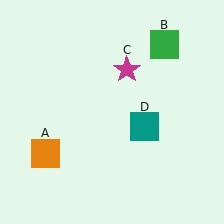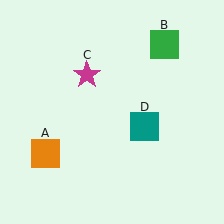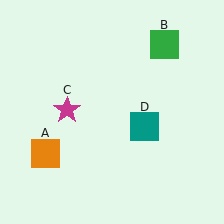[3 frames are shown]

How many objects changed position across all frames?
1 object changed position: magenta star (object C).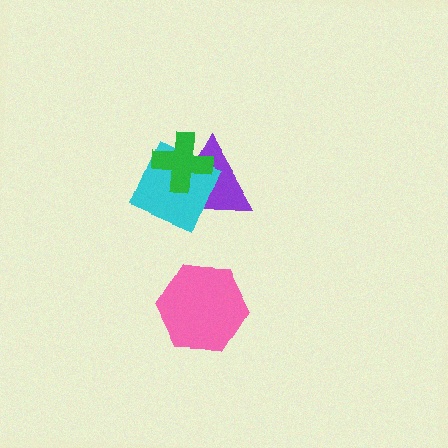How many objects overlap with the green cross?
2 objects overlap with the green cross.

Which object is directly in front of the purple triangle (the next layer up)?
The cyan square is directly in front of the purple triangle.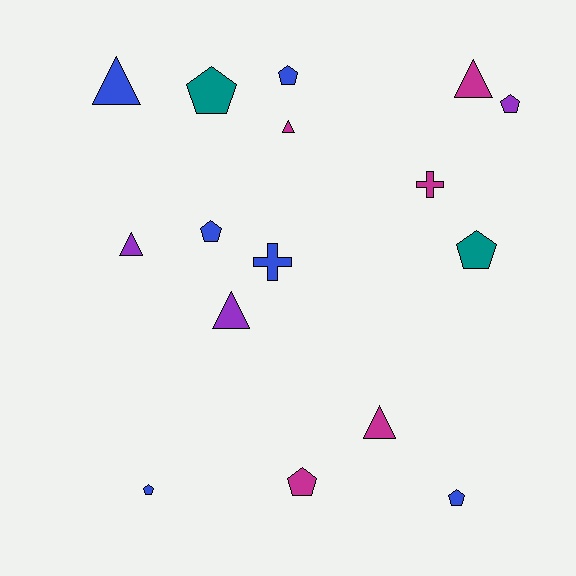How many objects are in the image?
There are 16 objects.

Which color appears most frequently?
Blue, with 6 objects.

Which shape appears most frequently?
Pentagon, with 8 objects.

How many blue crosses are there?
There is 1 blue cross.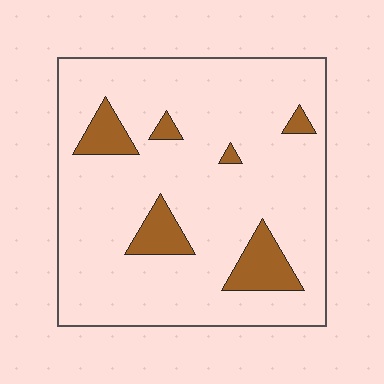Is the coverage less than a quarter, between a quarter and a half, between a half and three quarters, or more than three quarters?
Less than a quarter.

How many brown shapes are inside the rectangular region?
6.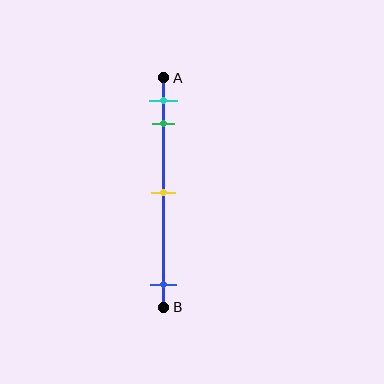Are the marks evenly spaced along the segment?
No, the marks are not evenly spaced.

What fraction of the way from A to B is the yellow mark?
The yellow mark is approximately 50% (0.5) of the way from A to B.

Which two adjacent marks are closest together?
The cyan and green marks are the closest adjacent pair.